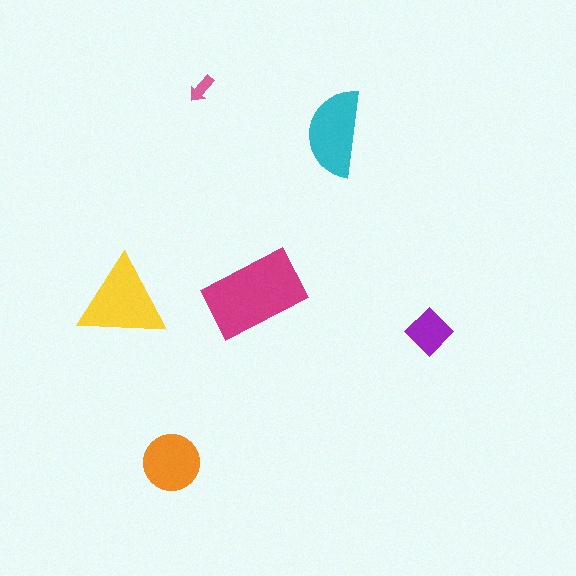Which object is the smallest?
The pink arrow.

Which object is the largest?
The magenta rectangle.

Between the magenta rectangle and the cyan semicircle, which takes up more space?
The magenta rectangle.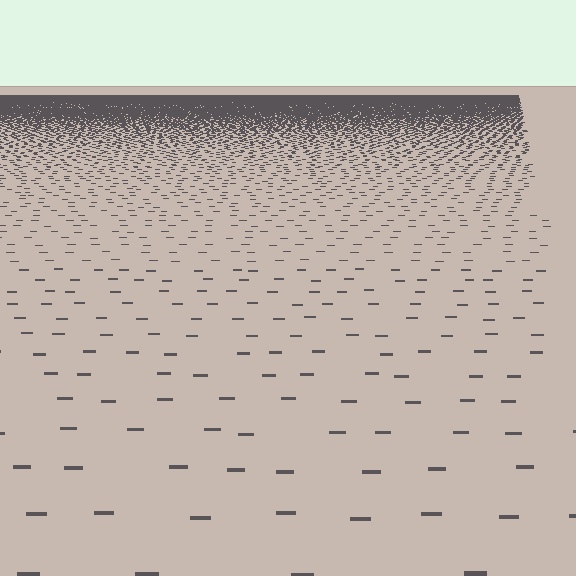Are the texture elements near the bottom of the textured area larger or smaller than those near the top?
Larger. Near the bottom, elements are closer to the viewer and appear at a bigger on-screen size.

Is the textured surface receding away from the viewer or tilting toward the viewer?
The surface is receding away from the viewer. Texture elements get smaller and denser toward the top.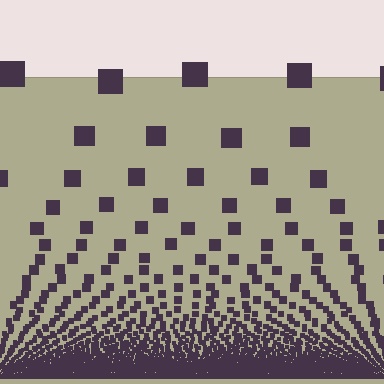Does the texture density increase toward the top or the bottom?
Density increases toward the bottom.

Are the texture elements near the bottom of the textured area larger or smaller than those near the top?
Smaller. The gradient is inverted — elements near the bottom are smaller and denser.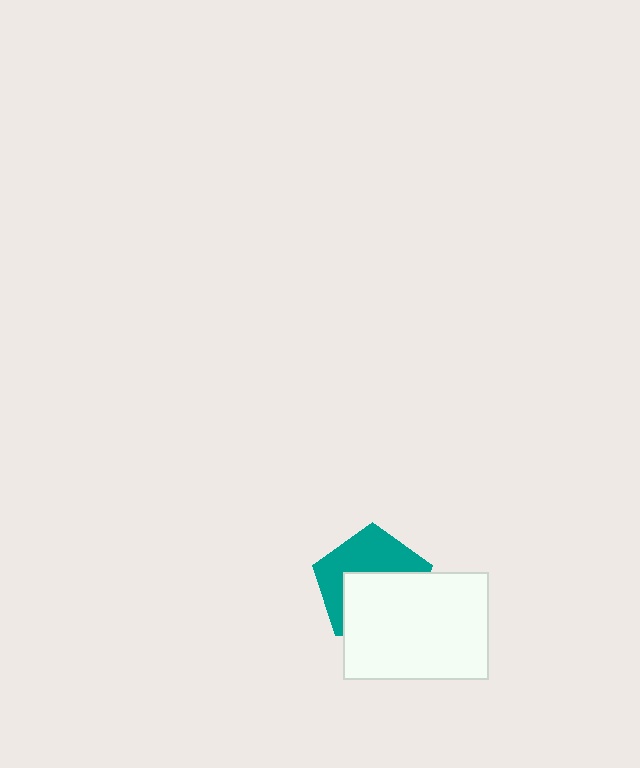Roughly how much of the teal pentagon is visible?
About half of it is visible (roughly 48%).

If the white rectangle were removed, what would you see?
You would see the complete teal pentagon.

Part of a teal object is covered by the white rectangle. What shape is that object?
It is a pentagon.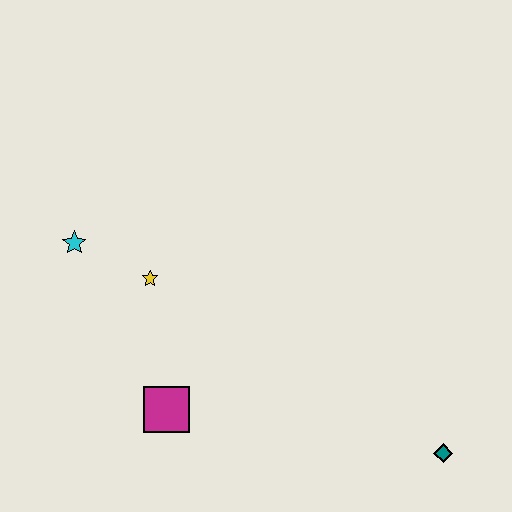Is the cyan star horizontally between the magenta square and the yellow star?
No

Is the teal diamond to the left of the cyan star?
No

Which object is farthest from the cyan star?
The teal diamond is farthest from the cyan star.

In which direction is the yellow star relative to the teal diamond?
The yellow star is to the left of the teal diamond.